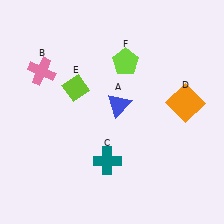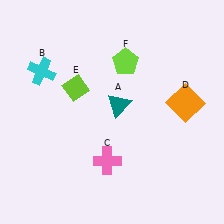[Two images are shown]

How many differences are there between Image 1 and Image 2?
There are 3 differences between the two images.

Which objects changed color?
A changed from blue to teal. B changed from pink to cyan. C changed from teal to pink.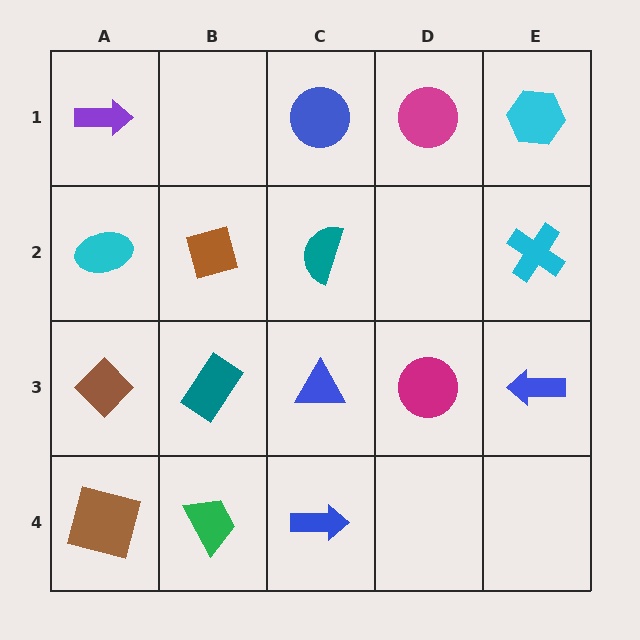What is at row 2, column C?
A teal semicircle.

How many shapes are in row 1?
4 shapes.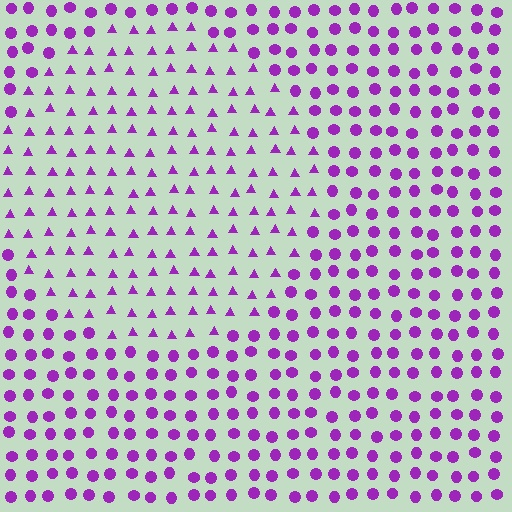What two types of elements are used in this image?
The image uses triangles inside the circle region and circles outside it.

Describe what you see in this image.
The image is filled with small purple elements arranged in a uniform grid. A circle-shaped region contains triangles, while the surrounding area contains circles. The boundary is defined purely by the change in element shape.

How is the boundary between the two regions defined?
The boundary is defined by a change in element shape: triangles inside vs. circles outside. All elements share the same color and spacing.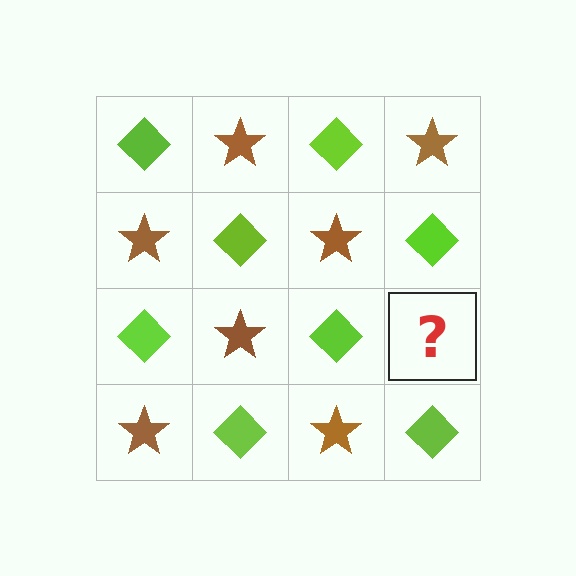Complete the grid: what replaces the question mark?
The question mark should be replaced with a brown star.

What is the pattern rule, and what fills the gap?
The rule is that it alternates lime diamond and brown star in a checkerboard pattern. The gap should be filled with a brown star.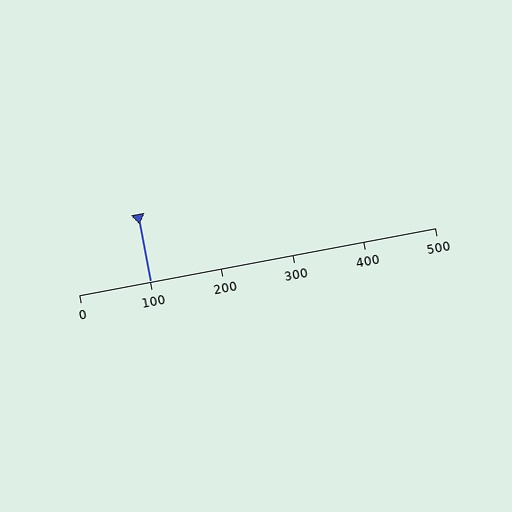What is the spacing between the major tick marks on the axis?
The major ticks are spaced 100 apart.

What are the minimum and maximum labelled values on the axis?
The axis runs from 0 to 500.